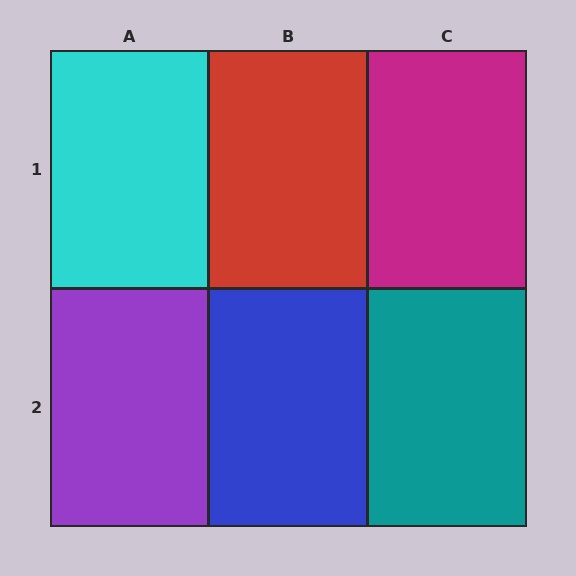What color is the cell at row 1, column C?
Magenta.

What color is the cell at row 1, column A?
Cyan.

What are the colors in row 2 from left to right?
Purple, blue, teal.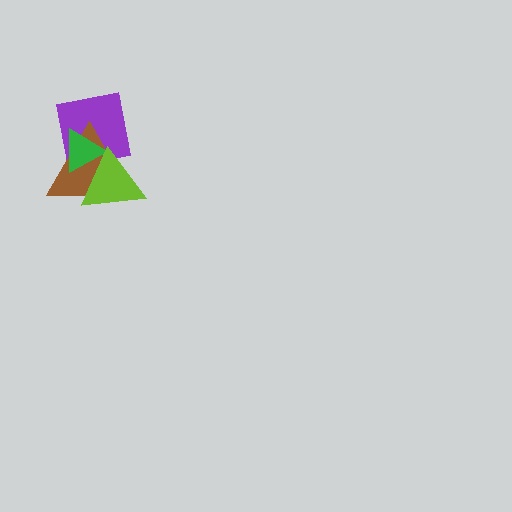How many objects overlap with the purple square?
3 objects overlap with the purple square.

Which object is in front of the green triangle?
The lime triangle is in front of the green triangle.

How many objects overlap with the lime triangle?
3 objects overlap with the lime triangle.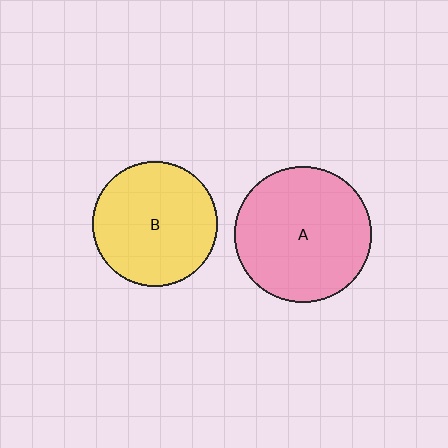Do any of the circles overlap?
No, none of the circles overlap.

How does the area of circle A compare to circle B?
Approximately 1.2 times.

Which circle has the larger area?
Circle A (pink).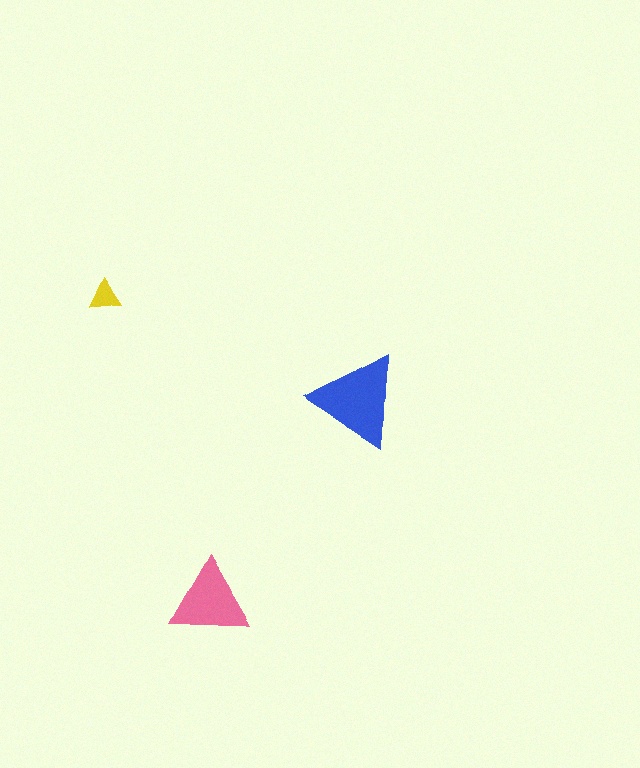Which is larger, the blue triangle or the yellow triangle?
The blue one.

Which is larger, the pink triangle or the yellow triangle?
The pink one.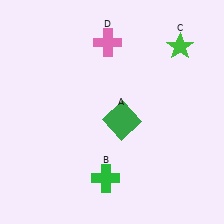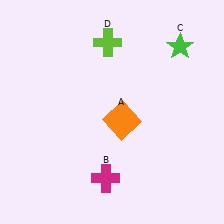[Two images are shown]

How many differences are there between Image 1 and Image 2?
There are 3 differences between the two images.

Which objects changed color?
A changed from green to orange. B changed from green to magenta. D changed from pink to lime.